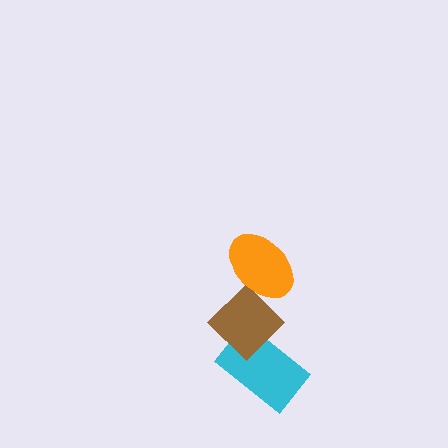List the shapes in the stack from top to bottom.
From top to bottom: the orange ellipse, the brown diamond, the cyan rectangle.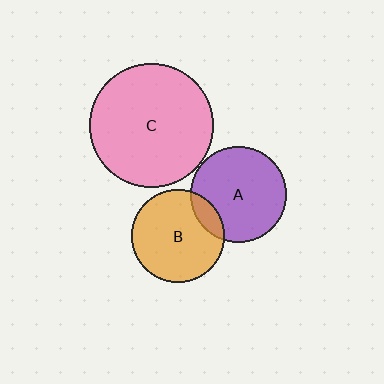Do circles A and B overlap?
Yes.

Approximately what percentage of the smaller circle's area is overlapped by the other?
Approximately 10%.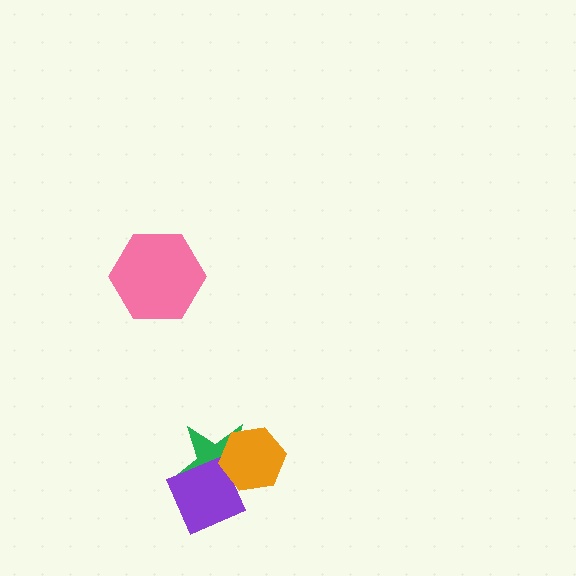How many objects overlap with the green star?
2 objects overlap with the green star.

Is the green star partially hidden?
Yes, it is partially covered by another shape.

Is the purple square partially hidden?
No, no other shape covers it.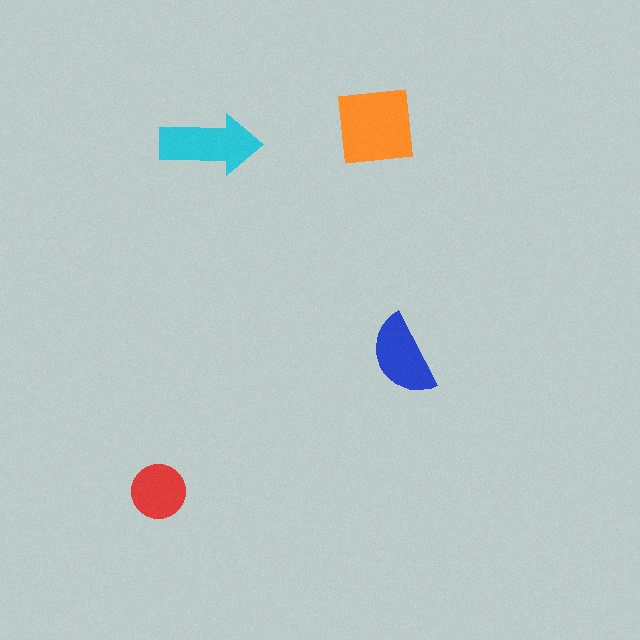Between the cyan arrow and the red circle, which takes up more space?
The cyan arrow.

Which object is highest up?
The orange square is topmost.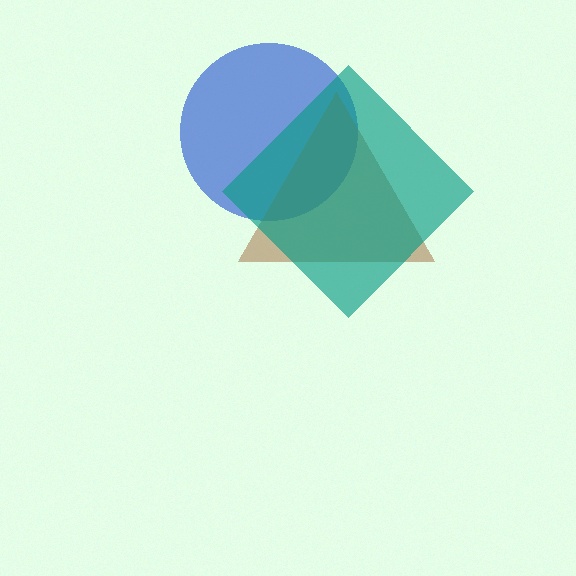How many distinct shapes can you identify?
There are 3 distinct shapes: a blue circle, a brown triangle, a teal diamond.